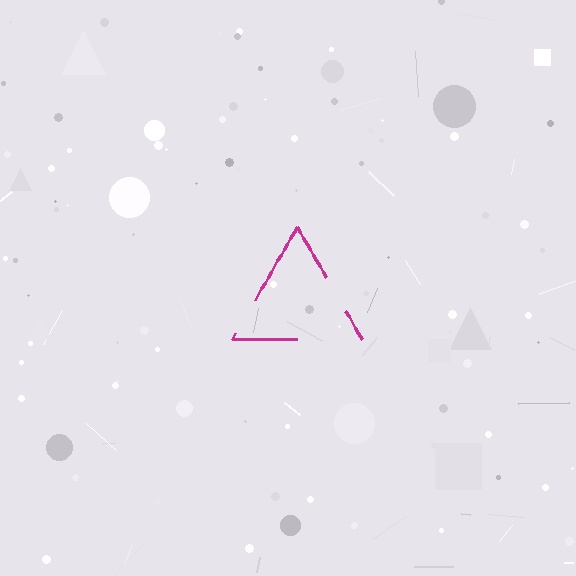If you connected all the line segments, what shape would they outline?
They would outline a triangle.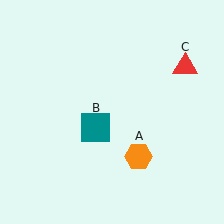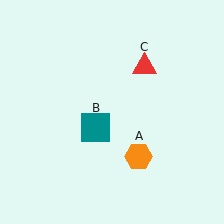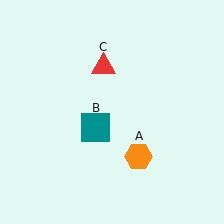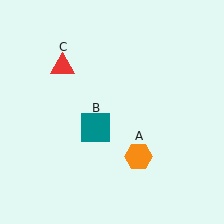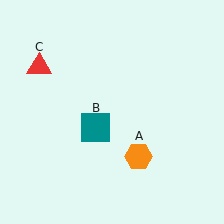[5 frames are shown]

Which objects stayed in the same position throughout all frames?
Orange hexagon (object A) and teal square (object B) remained stationary.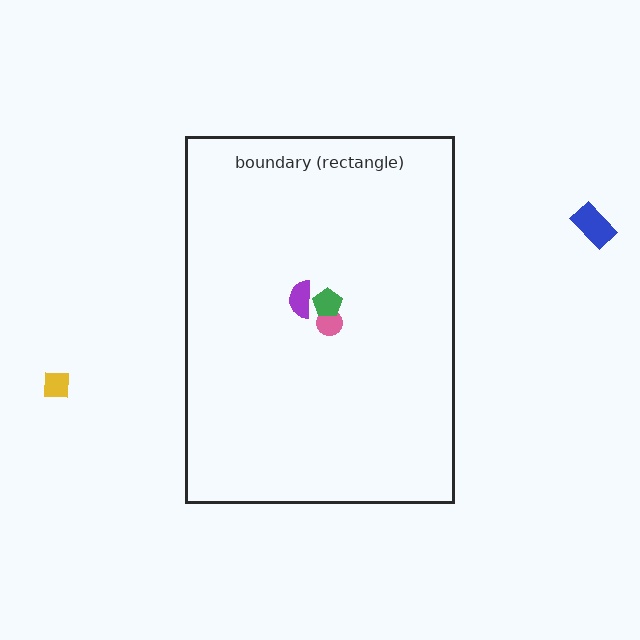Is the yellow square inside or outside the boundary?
Outside.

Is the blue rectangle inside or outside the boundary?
Outside.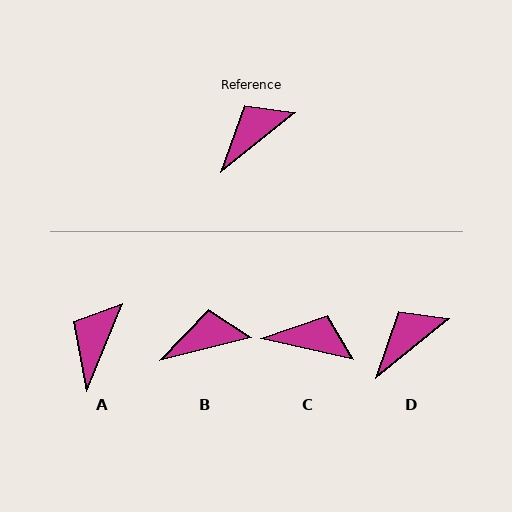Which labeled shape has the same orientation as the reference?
D.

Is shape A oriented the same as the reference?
No, it is off by about 29 degrees.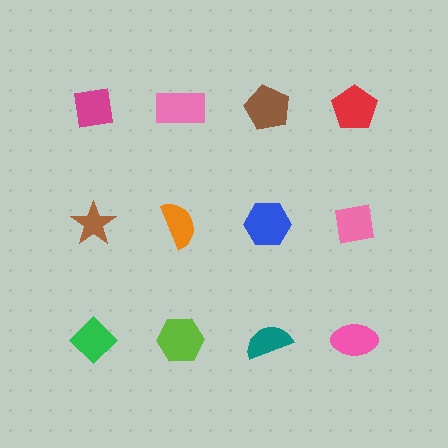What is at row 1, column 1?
A magenta square.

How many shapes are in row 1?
4 shapes.